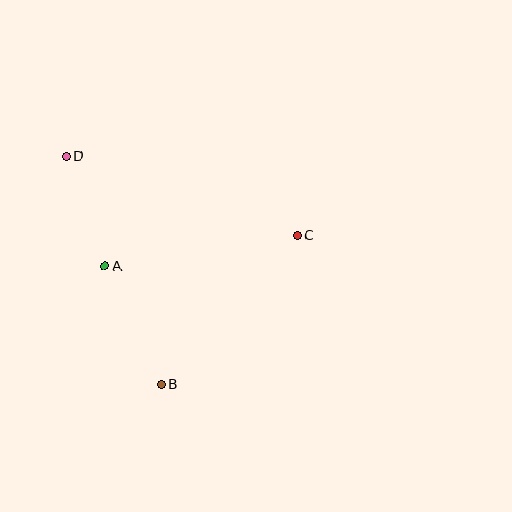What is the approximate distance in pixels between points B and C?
The distance between B and C is approximately 202 pixels.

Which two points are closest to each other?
Points A and D are closest to each other.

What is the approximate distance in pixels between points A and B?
The distance between A and B is approximately 131 pixels.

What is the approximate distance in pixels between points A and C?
The distance between A and C is approximately 195 pixels.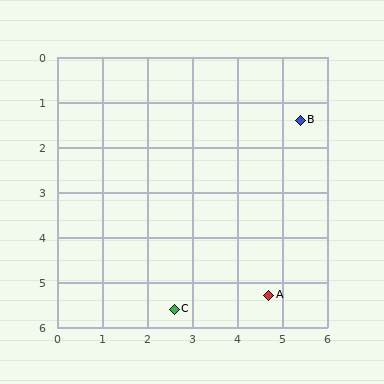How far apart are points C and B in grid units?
Points C and B are about 5.0 grid units apart.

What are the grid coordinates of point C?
Point C is at approximately (2.6, 5.6).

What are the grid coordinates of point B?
Point B is at approximately (5.4, 1.4).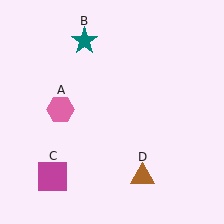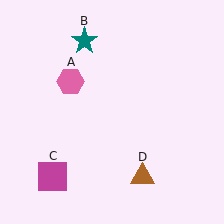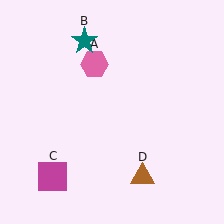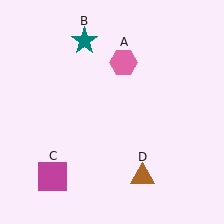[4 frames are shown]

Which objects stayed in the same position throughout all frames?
Teal star (object B) and magenta square (object C) and brown triangle (object D) remained stationary.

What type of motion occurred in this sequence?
The pink hexagon (object A) rotated clockwise around the center of the scene.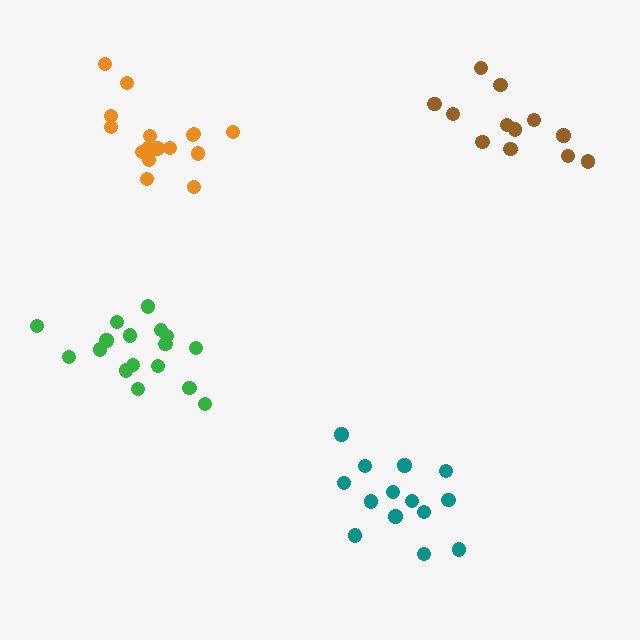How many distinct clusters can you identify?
There are 4 distinct clusters.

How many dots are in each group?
Group 1: 12 dots, Group 2: 16 dots, Group 3: 14 dots, Group 4: 17 dots (59 total).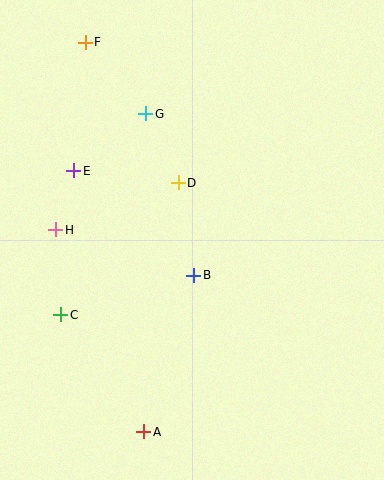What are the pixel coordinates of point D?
Point D is at (178, 183).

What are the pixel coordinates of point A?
Point A is at (144, 432).